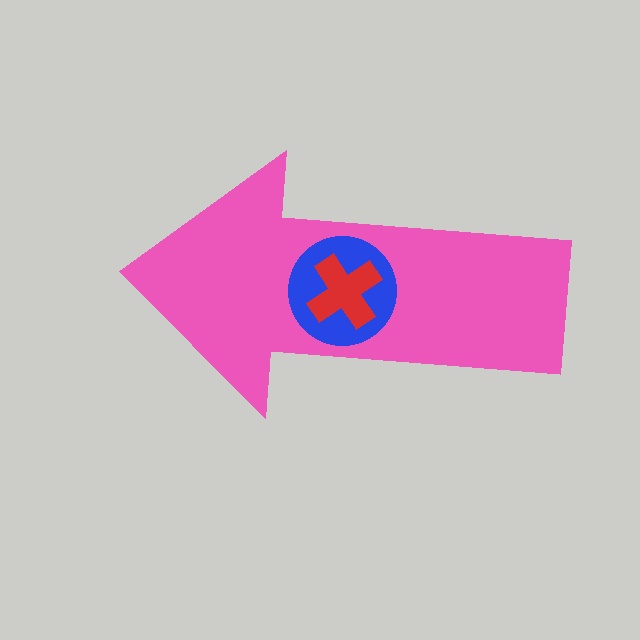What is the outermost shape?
The pink arrow.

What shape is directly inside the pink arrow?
The blue circle.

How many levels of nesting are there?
3.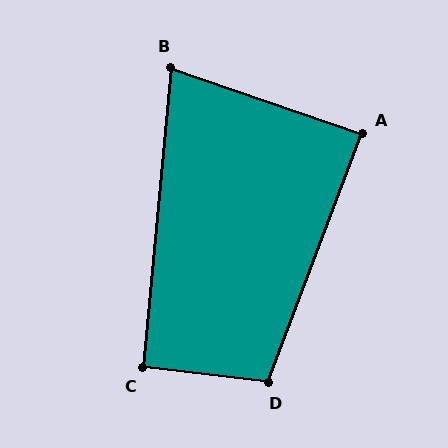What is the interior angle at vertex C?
Approximately 92 degrees (approximately right).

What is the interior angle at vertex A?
Approximately 88 degrees (approximately right).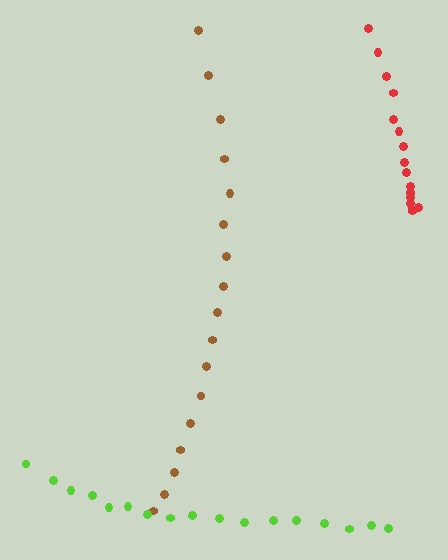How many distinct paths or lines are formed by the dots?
There are 3 distinct paths.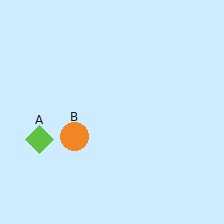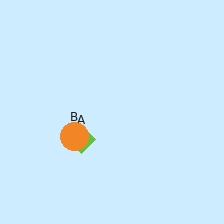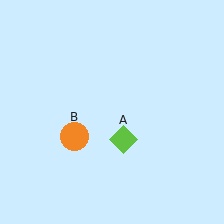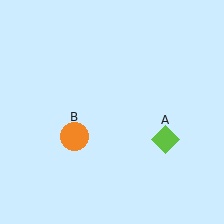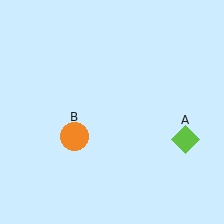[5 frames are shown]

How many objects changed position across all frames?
1 object changed position: lime diamond (object A).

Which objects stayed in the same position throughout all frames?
Orange circle (object B) remained stationary.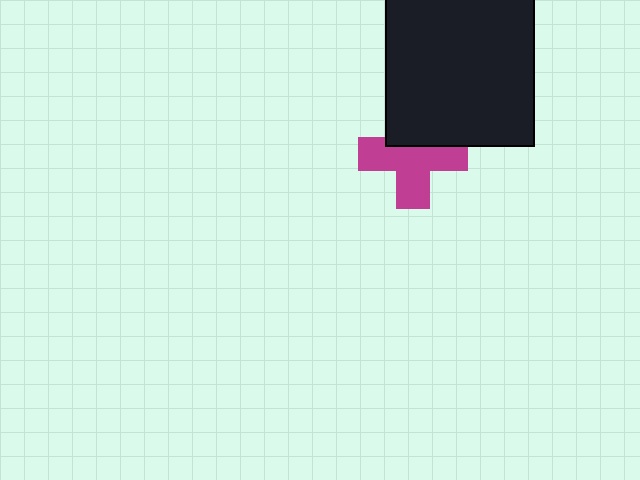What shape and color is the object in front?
The object in front is a black square.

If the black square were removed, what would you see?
You would see the complete magenta cross.